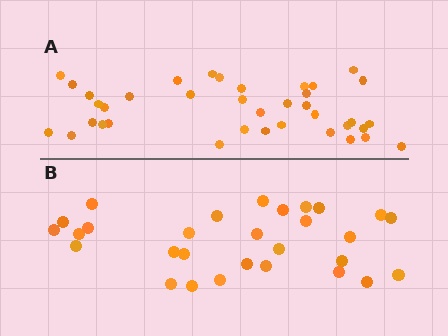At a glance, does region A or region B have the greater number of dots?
Region A (the top region) has more dots.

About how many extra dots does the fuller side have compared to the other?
Region A has roughly 8 or so more dots than region B.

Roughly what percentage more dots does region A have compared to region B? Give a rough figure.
About 30% more.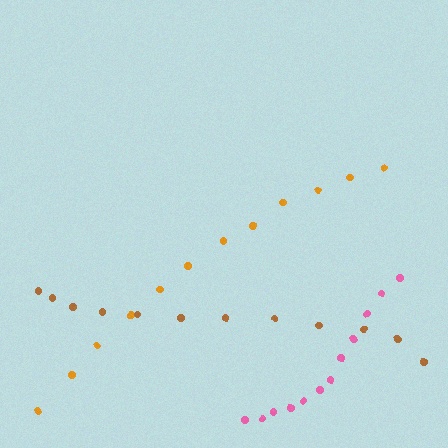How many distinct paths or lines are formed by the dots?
There are 3 distinct paths.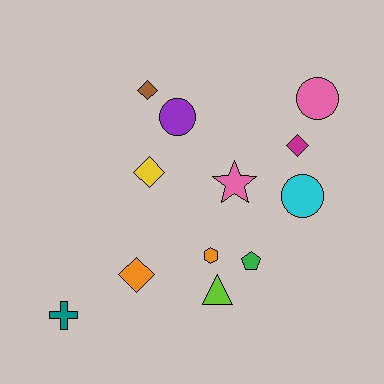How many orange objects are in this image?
There are 2 orange objects.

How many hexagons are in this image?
There is 1 hexagon.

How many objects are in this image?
There are 12 objects.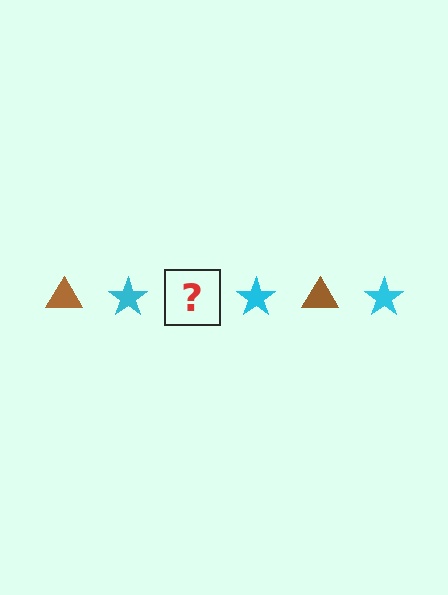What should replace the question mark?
The question mark should be replaced with a brown triangle.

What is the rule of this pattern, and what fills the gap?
The rule is that the pattern alternates between brown triangle and cyan star. The gap should be filled with a brown triangle.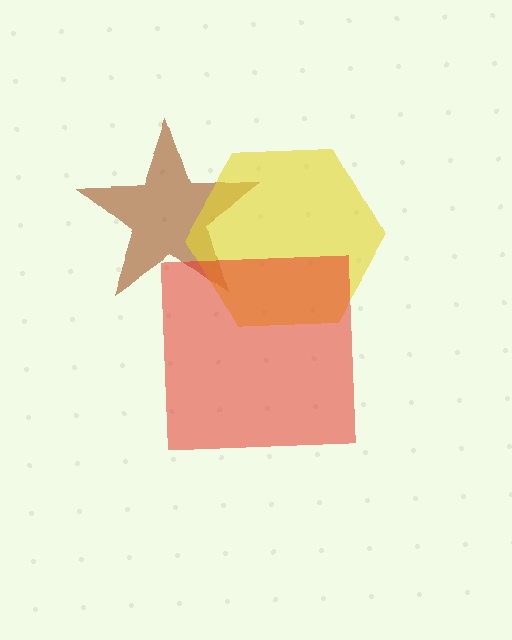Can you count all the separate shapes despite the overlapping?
Yes, there are 3 separate shapes.